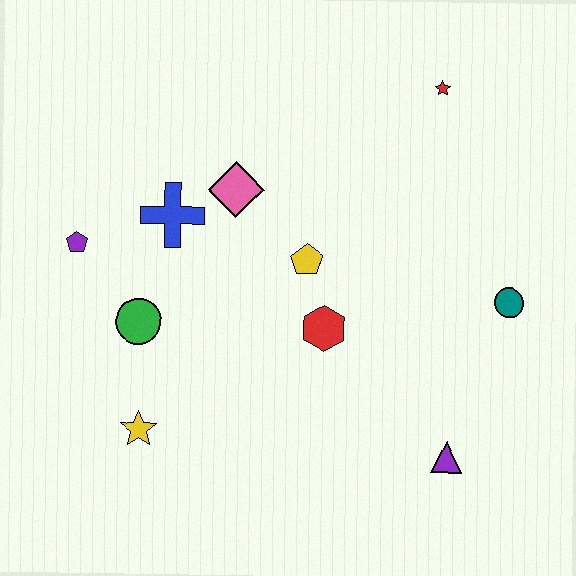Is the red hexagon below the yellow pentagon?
Yes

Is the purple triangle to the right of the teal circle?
No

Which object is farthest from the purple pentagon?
The teal circle is farthest from the purple pentagon.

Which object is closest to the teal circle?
The purple triangle is closest to the teal circle.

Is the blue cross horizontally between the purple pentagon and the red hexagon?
Yes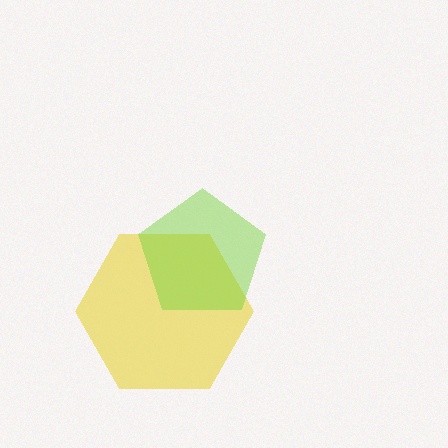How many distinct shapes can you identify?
There are 2 distinct shapes: a yellow hexagon, a lime pentagon.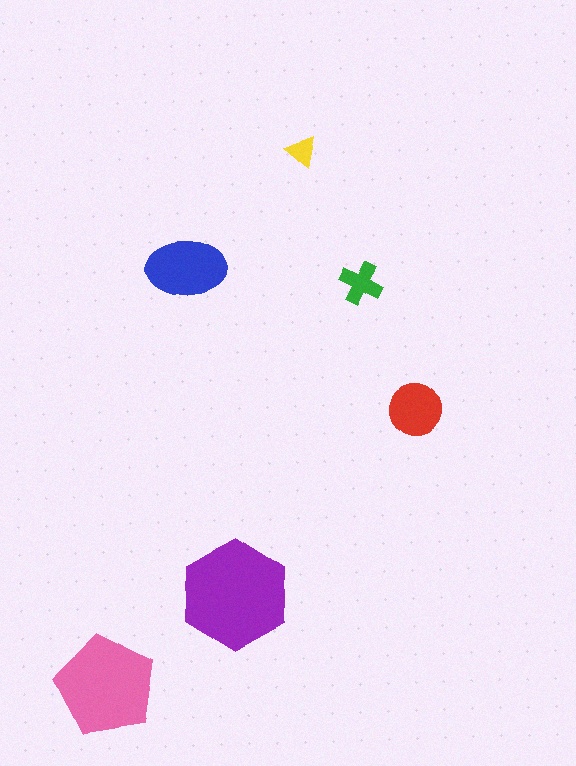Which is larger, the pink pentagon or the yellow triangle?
The pink pentagon.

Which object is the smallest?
The yellow triangle.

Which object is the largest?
The purple hexagon.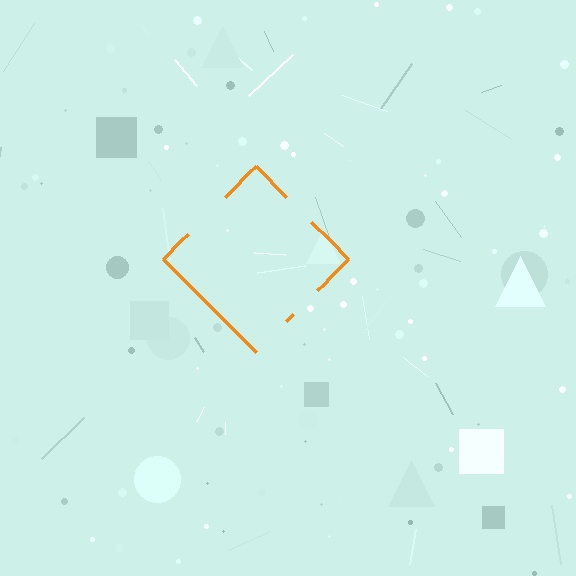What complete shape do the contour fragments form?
The contour fragments form a diamond.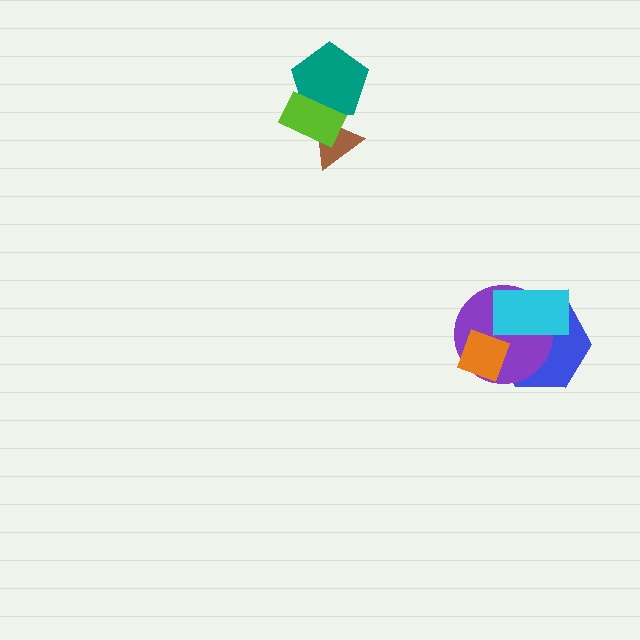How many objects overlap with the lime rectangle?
2 objects overlap with the lime rectangle.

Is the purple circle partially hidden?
Yes, it is partially covered by another shape.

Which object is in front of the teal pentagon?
The lime rectangle is in front of the teal pentagon.